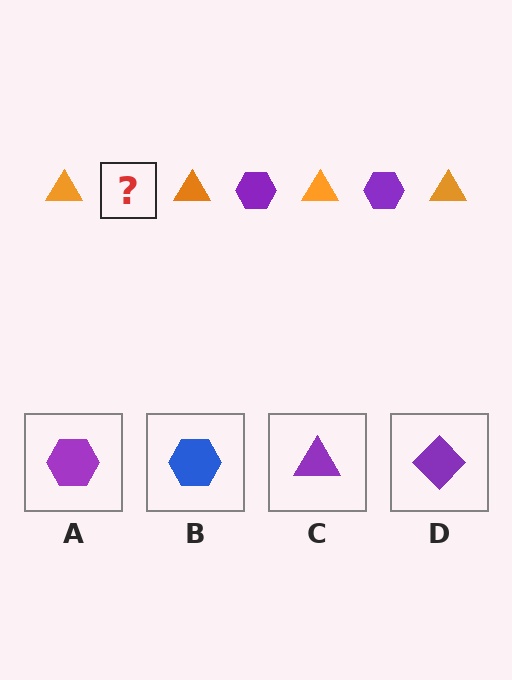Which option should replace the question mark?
Option A.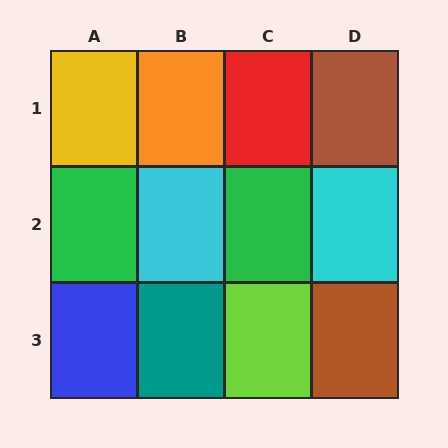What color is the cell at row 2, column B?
Cyan.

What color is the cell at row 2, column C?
Green.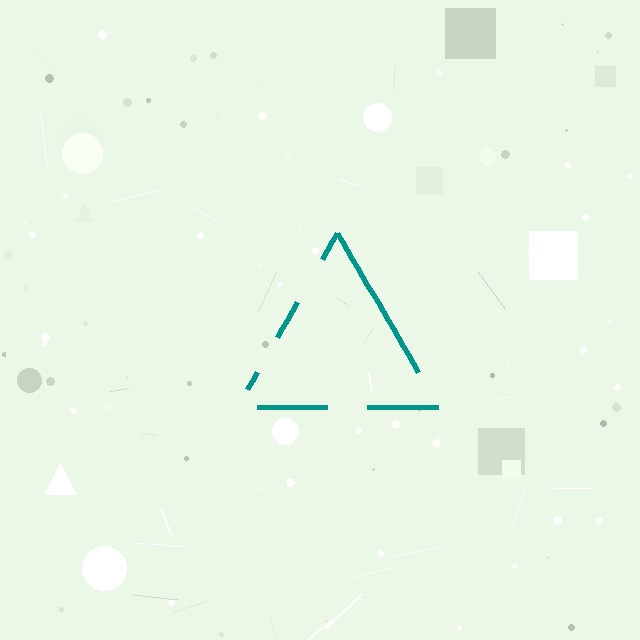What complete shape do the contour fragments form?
The contour fragments form a triangle.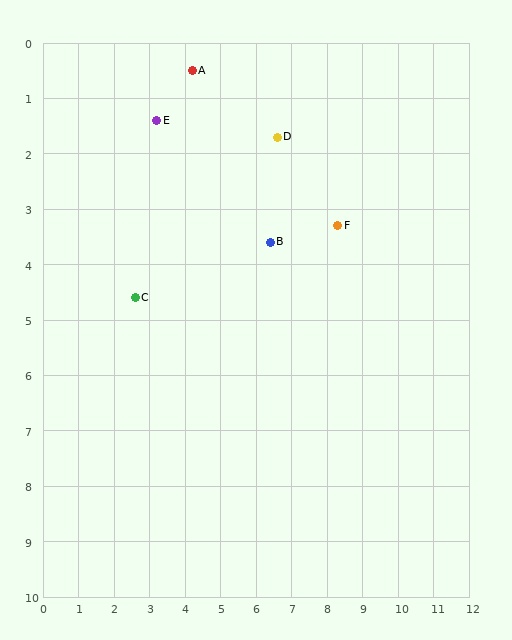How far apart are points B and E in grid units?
Points B and E are about 3.9 grid units apart.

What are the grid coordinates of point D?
Point D is at approximately (6.6, 1.7).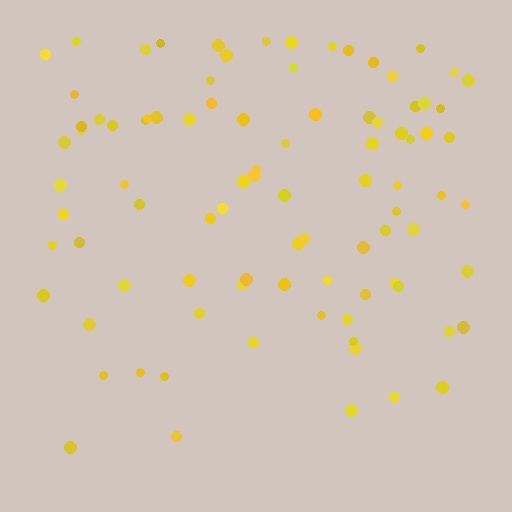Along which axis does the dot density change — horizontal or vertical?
Vertical.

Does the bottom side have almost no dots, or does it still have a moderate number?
Still a moderate number, just noticeably fewer than the top.